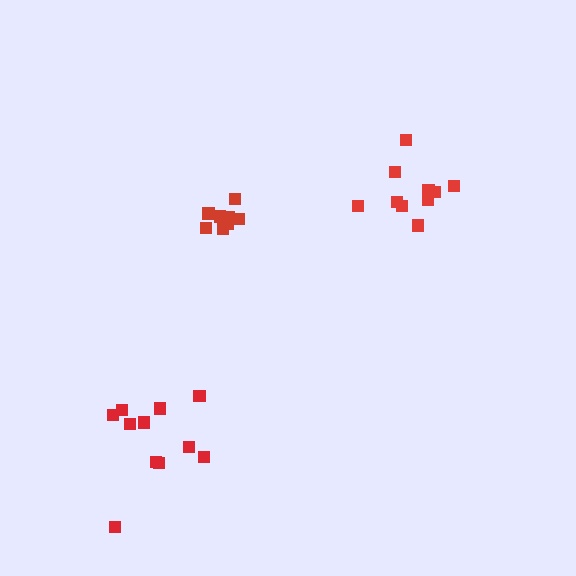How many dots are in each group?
Group 1: 10 dots, Group 2: 11 dots, Group 3: 9 dots (30 total).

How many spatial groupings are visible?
There are 3 spatial groupings.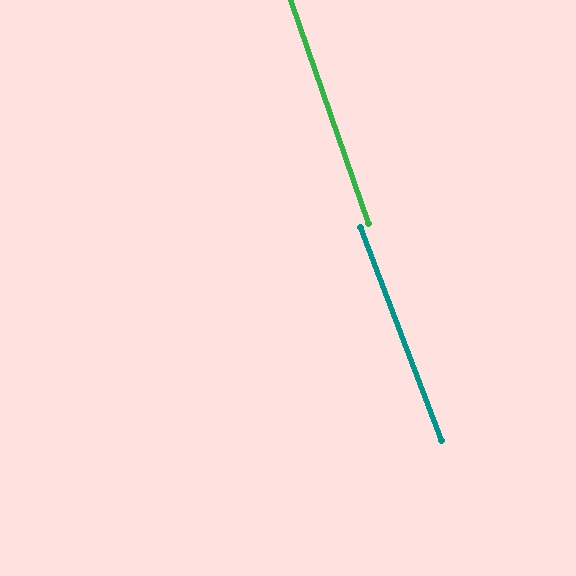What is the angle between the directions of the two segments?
Approximately 2 degrees.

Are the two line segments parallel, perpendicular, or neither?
Parallel — their directions differ by only 1.6°.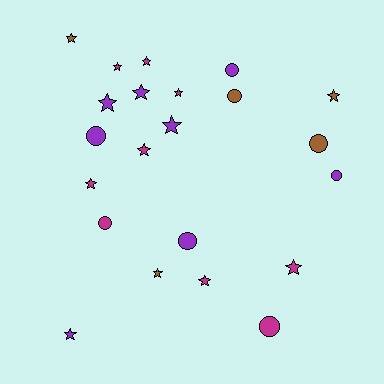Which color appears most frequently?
Magenta, with 9 objects.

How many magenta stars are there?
There are 7 magenta stars.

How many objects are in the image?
There are 22 objects.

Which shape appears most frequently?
Star, with 14 objects.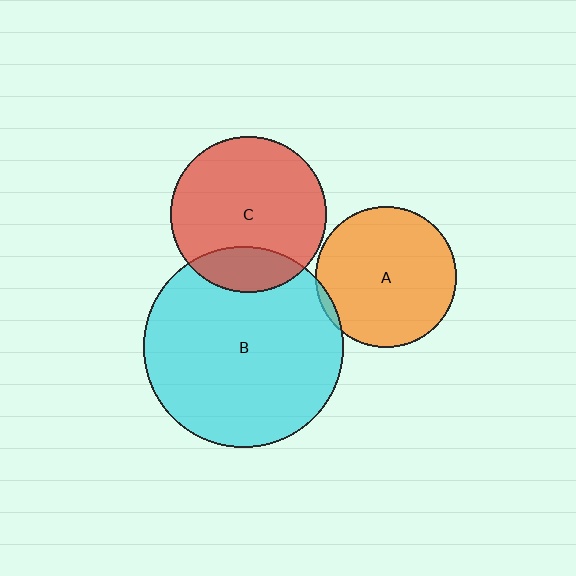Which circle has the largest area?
Circle B (cyan).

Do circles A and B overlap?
Yes.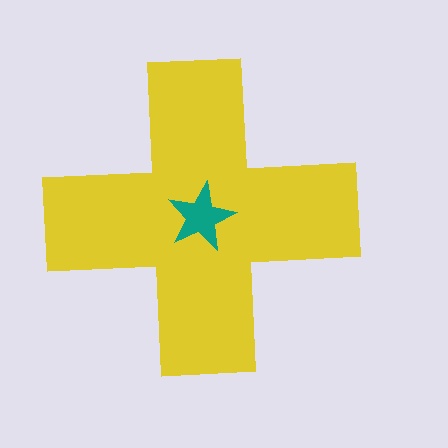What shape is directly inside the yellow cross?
The teal star.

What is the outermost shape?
The yellow cross.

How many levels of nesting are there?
2.